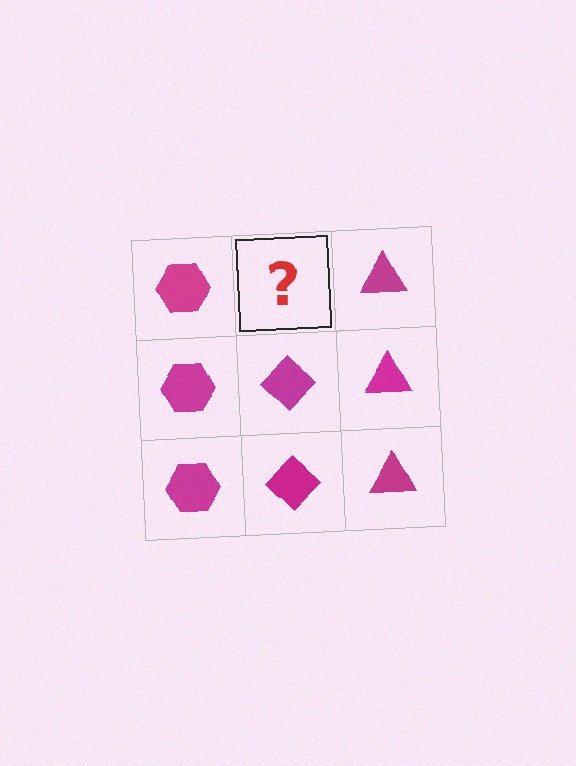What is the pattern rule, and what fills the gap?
The rule is that each column has a consistent shape. The gap should be filled with a magenta diamond.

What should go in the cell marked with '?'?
The missing cell should contain a magenta diamond.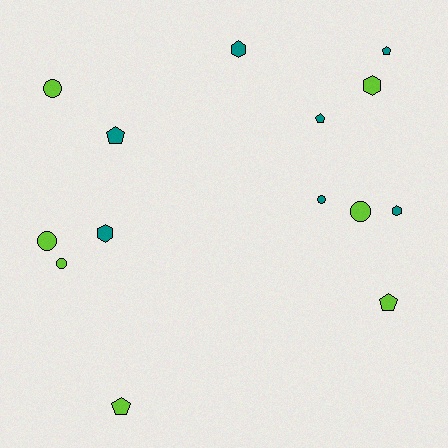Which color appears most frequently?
Lime, with 7 objects.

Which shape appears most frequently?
Pentagon, with 5 objects.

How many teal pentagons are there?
There are 3 teal pentagons.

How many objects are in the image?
There are 14 objects.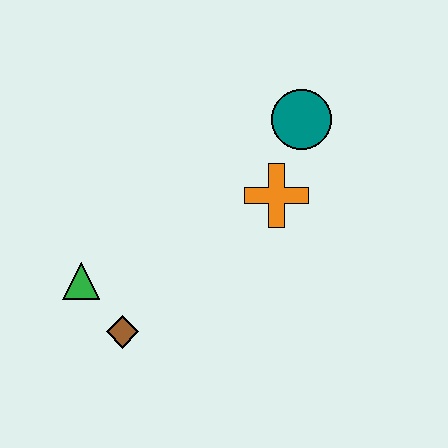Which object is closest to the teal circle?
The orange cross is closest to the teal circle.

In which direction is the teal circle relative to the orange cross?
The teal circle is above the orange cross.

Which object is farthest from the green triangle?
The teal circle is farthest from the green triangle.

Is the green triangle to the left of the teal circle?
Yes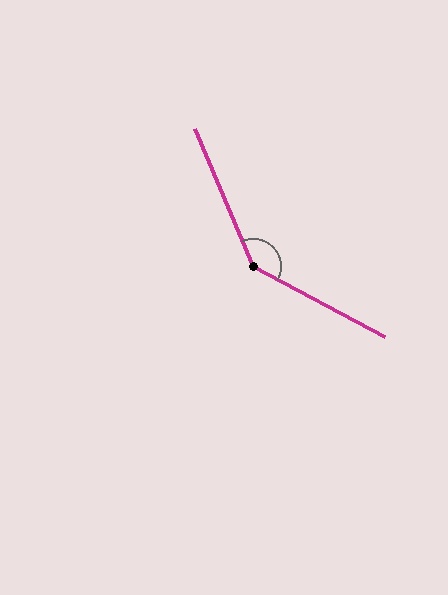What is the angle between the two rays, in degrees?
Approximately 141 degrees.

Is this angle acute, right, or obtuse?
It is obtuse.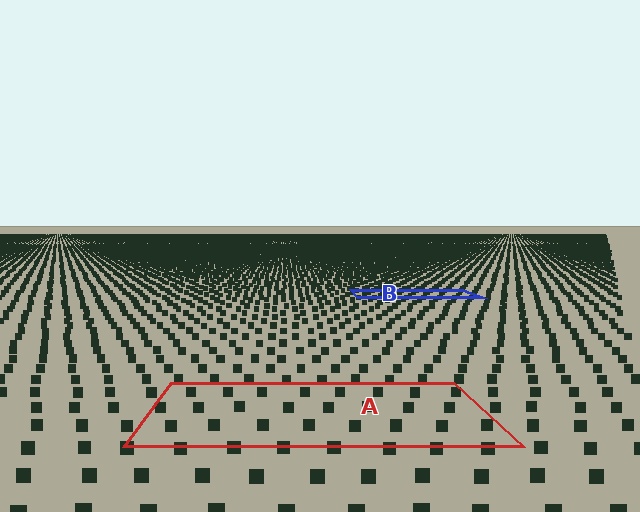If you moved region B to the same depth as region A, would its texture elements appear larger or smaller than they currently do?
They would appear larger. At a closer depth, the same texture elements are projected at a bigger on-screen size.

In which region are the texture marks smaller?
The texture marks are smaller in region B, because it is farther away.